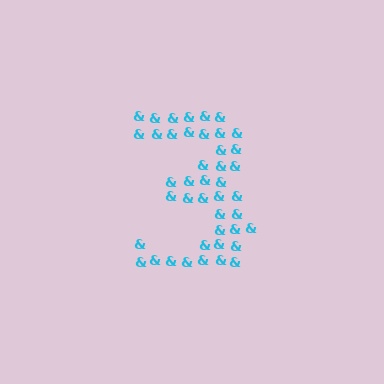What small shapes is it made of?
It is made of small ampersands.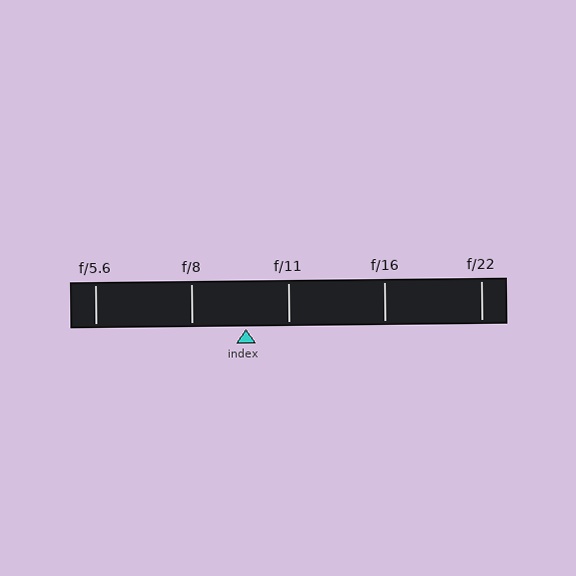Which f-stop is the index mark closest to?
The index mark is closest to f/11.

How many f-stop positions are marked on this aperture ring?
There are 5 f-stop positions marked.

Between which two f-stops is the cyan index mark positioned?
The index mark is between f/8 and f/11.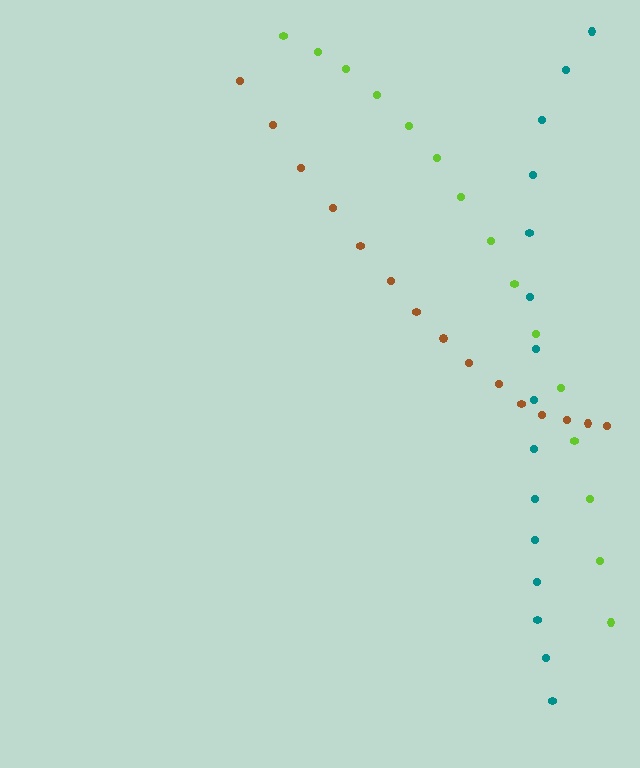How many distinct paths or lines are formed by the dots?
There are 3 distinct paths.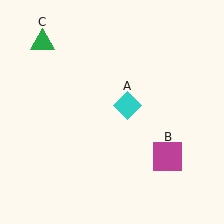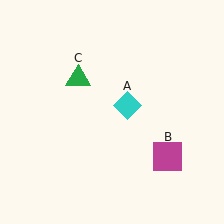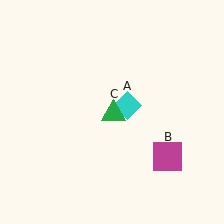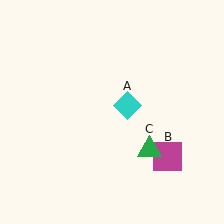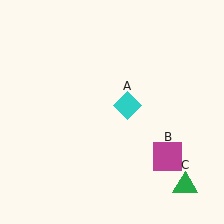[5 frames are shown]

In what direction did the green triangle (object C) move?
The green triangle (object C) moved down and to the right.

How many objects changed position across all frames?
1 object changed position: green triangle (object C).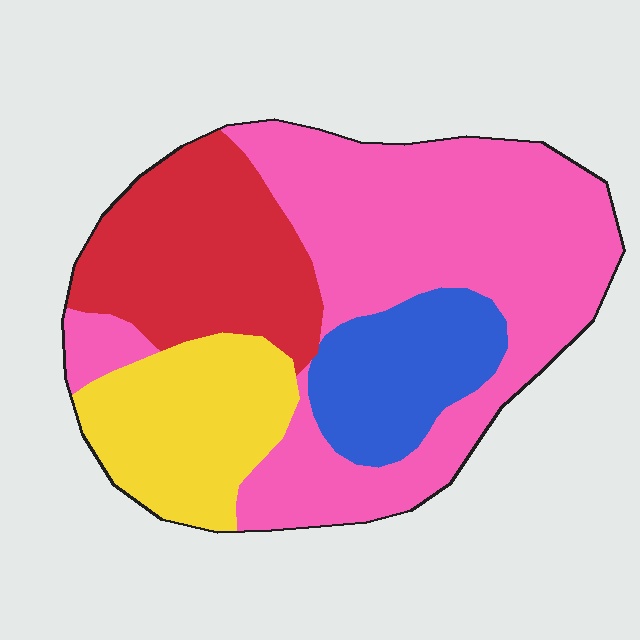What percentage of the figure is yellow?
Yellow takes up about one sixth (1/6) of the figure.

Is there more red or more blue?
Red.